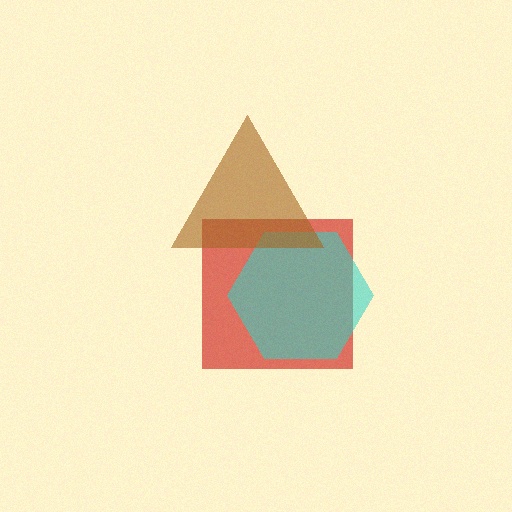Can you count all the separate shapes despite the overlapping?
Yes, there are 3 separate shapes.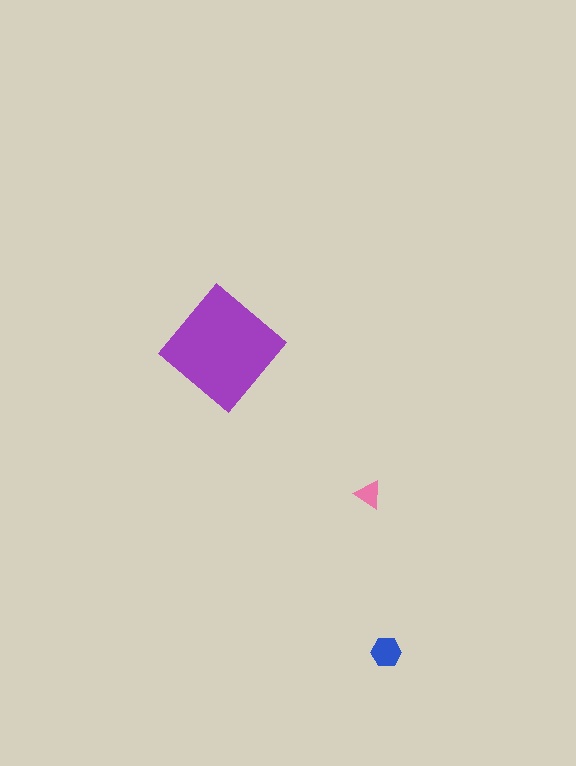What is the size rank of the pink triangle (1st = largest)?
3rd.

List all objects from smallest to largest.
The pink triangle, the blue hexagon, the purple diamond.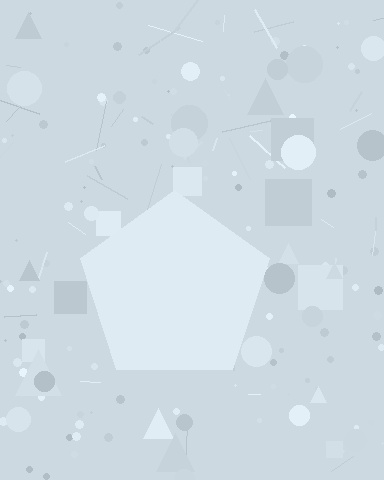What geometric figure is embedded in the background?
A pentagon is embedded in the background.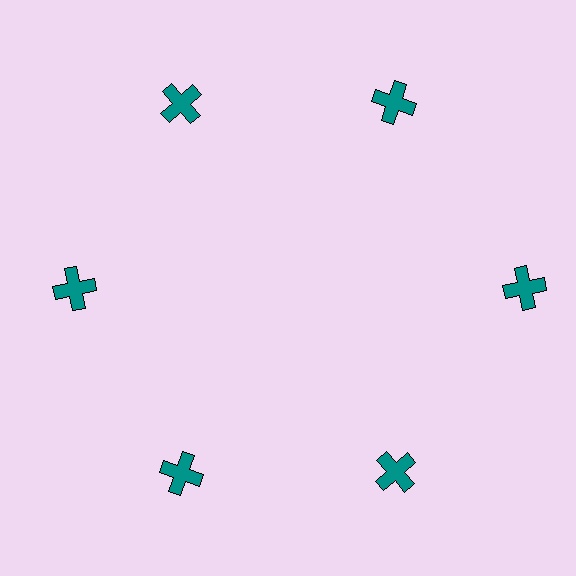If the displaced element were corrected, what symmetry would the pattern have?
It would have 6-fold rotational symmetry — the pattern would map onto itself every 60 degrees.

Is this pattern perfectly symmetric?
No. The 6 teal crosses are arranged in a ring, but one element near the 3 o'clock position is pushed outward from the center, breaking the 6-fold rotational symmetry.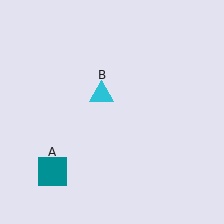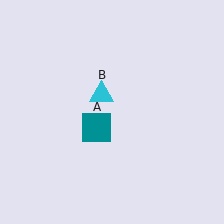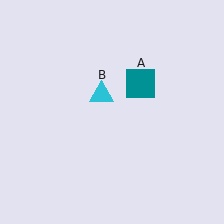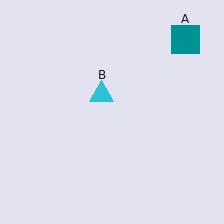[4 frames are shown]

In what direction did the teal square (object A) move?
The teal square (object A) moved up and to the right.